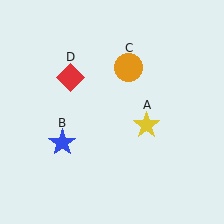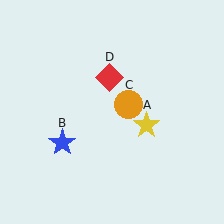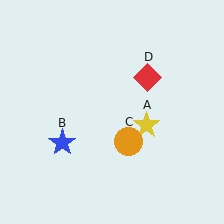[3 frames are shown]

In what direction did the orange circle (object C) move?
The orange circle (object C) moved down.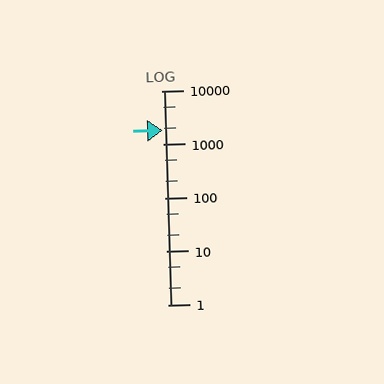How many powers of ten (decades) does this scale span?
The scale spans 4 decades, from 1 to 10000.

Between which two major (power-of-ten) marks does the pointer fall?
The pointer is between 1000 and 10000.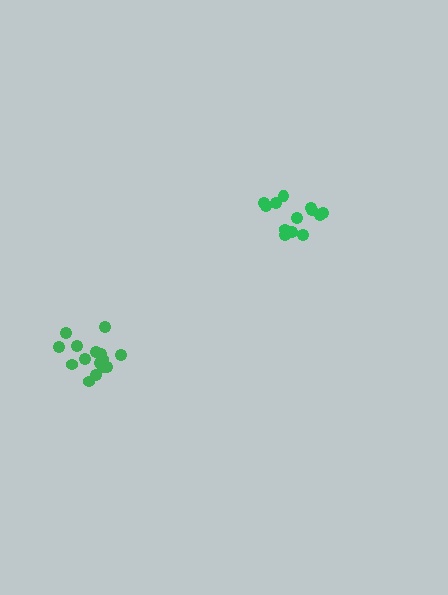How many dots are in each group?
Group 1: 13 dots, Group 2: 15 dots (28 total).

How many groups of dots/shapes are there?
There are 2 groups.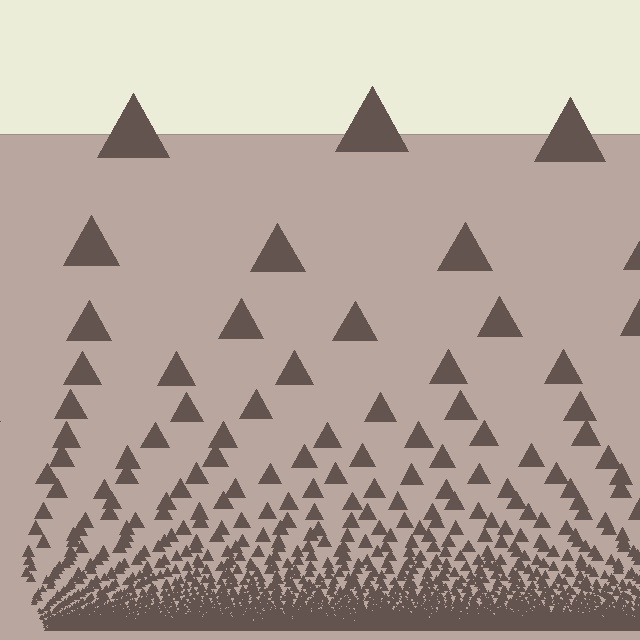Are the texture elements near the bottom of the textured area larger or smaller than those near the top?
Smaller. The gradient is inverted — elements near the bottom are smaller and denser.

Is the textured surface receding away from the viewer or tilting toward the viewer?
The surface appears to tilt toward the viewer. Texture elements get larger and sparser toward the top.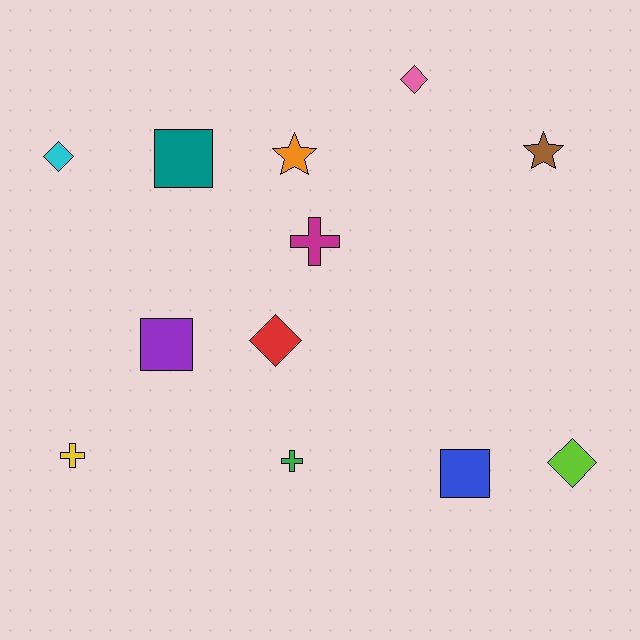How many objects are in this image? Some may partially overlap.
There are 12 objects.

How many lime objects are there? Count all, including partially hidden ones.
There is 1 lime object.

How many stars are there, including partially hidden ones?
There are 2 stars.